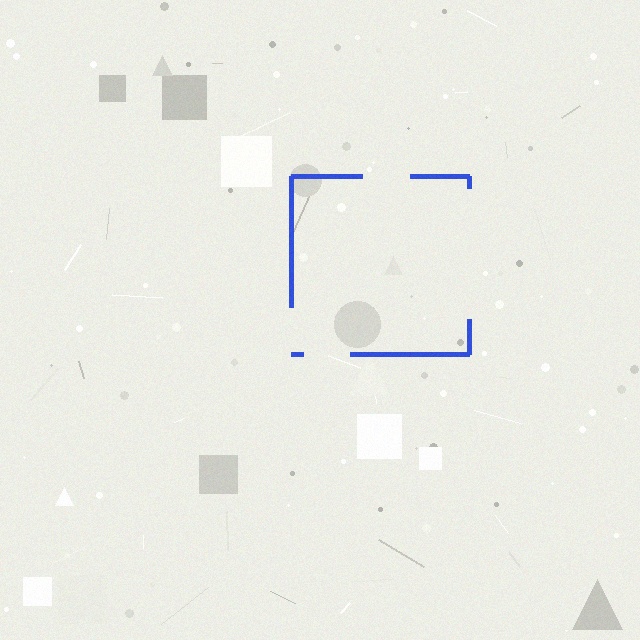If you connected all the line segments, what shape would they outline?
They would outline a square.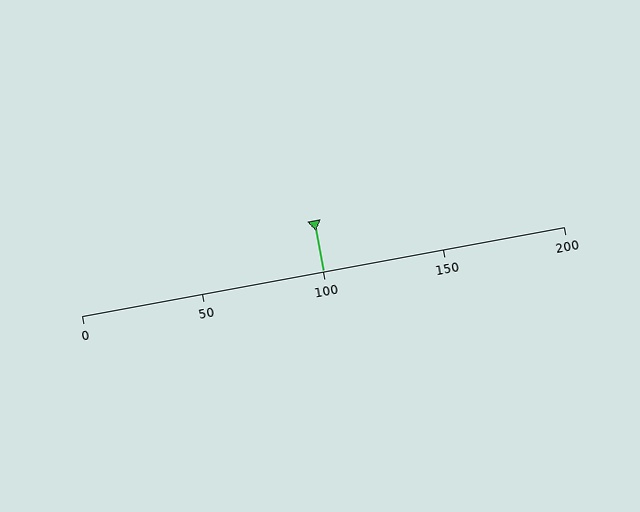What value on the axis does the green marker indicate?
The marker indicates approximately 100.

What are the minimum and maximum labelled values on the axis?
The axis runs from 0 to 200.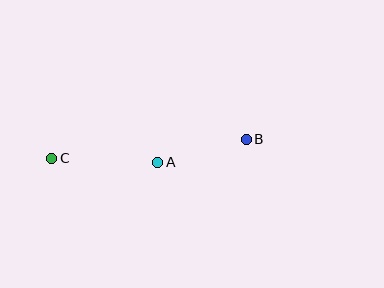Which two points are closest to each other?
Points A and B are closest to each other.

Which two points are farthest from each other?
Points B and C are farthest from each other.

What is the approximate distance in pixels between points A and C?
The distance between A and C is approximately 106 pixels.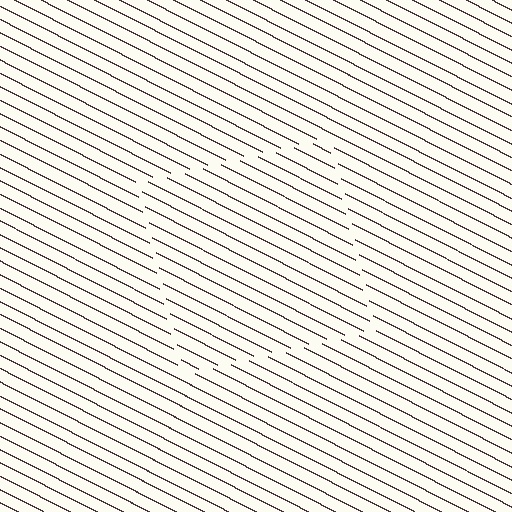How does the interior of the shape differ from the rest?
The interior of the shape contains the same grating, shifted by half a period — the contour is defined by the phase discontinuity where line-ends from the inner and outer gratings abut.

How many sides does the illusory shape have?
4 sides — the line-ends trace a square.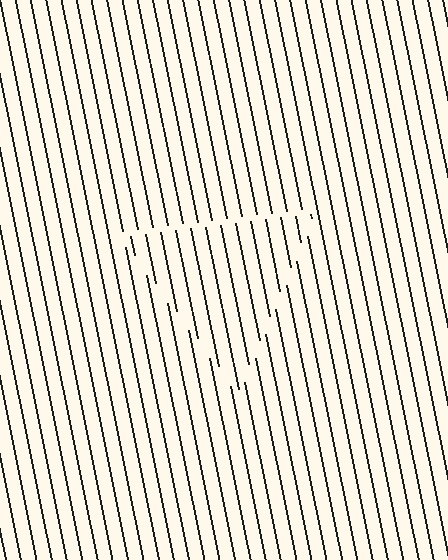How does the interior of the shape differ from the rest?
The interior of the shape contains the same grating, shifted by half a period — the contour is defined by the phase discontinuity where line-ends from the inner and outer gratings abut.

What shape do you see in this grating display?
An illusory triangle. The interior of the shape contains the same grating, shifted by half a period — the contour is defined by the phase discontinuity where line-ends from the inner and outer gratings abut.